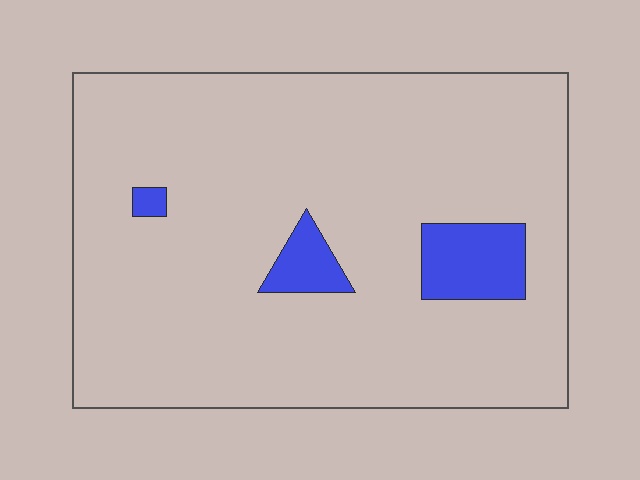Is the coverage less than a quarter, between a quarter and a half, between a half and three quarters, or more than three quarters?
Less than a quarter.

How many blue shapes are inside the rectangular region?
3.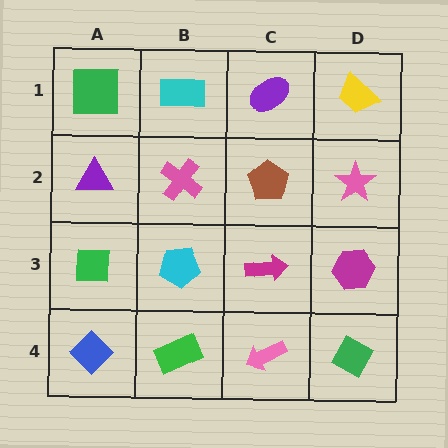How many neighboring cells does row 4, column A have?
2.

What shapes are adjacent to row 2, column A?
A green square (row 1, column A), a green square (row 3, column A), a pink cross (row 2, column B).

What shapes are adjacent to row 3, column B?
A pink cross (row 2, column B), a green rectangle (row 4, column B), a green square (row 3, column A), a magenta arrow (row 3, column C).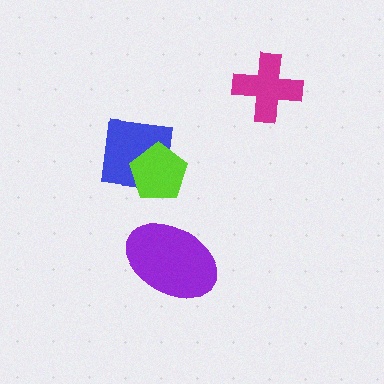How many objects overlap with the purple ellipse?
0 objects overlap with the purple ellipse.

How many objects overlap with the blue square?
1 object overlaps with the blue square.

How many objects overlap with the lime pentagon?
1 object overlaps with the lime pentagon.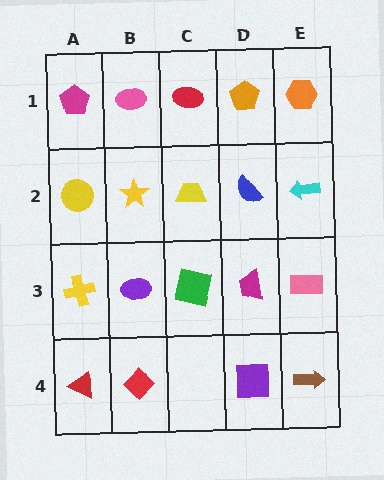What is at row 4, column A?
A red triangle.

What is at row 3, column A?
A yellow cross.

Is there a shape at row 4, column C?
No, that cell is empty.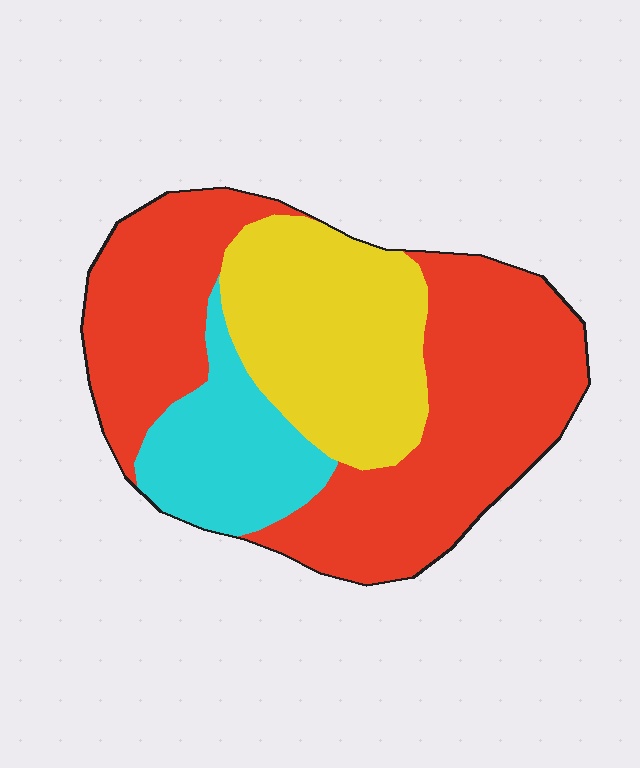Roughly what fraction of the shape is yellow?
Yellow covers roughly 30% of the shape.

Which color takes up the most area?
Red, at roughly 55%.